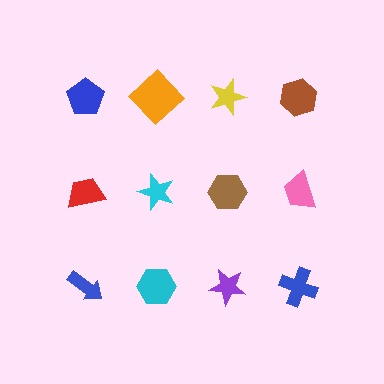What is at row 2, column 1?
A red trapezoid.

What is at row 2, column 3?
A brown hexagon.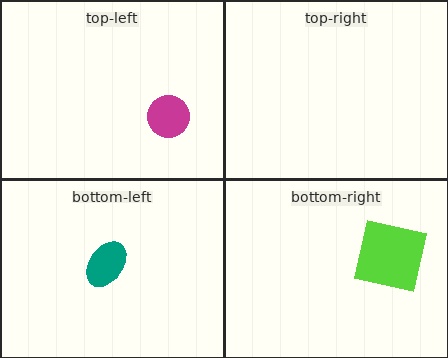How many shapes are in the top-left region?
1.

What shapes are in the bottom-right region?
The lime square.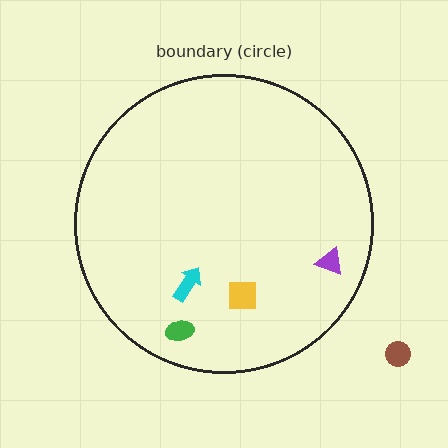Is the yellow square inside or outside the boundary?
Inside.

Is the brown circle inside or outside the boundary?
Outside.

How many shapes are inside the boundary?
4 inside, 1 outside.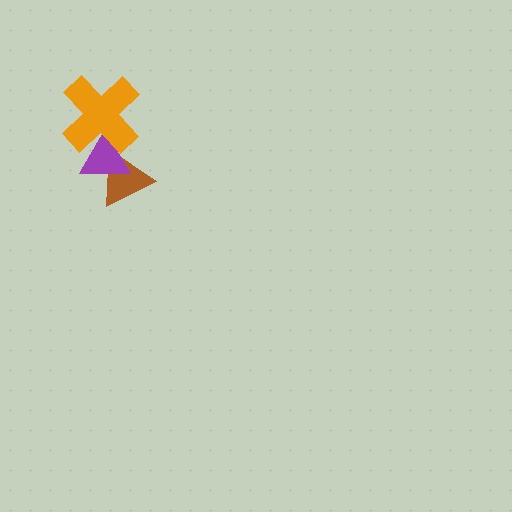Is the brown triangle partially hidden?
Yes, it is partially covered by another shape.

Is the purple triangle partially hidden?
Yes, it is partially covered by another shape.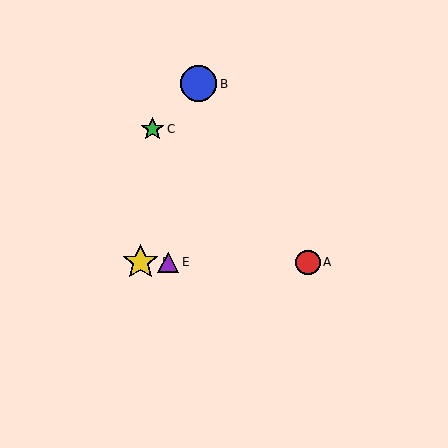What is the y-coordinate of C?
Object C is at y≈129.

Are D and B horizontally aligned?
No, D is at y≈262 and B is at y≈84.